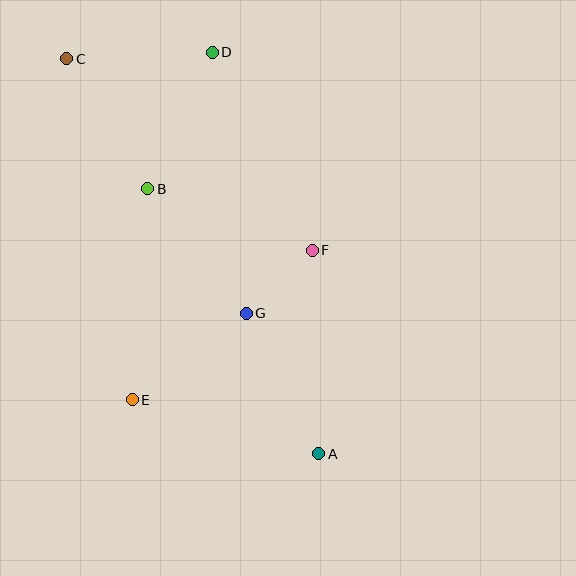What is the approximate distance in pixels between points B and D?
The distance between B and D is approximately 151 pixels.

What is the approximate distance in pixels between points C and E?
The distance between C and E is approximately 347 pixels.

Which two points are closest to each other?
Points F and G are closest to each other.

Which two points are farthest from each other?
Points A and C are farthest from each other.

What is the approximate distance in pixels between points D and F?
The distance between D and F is approximately 222 pixels.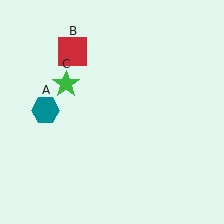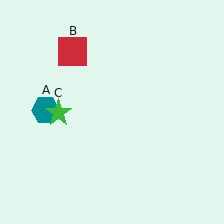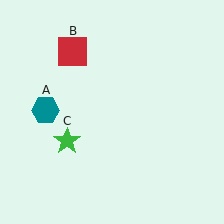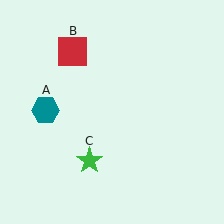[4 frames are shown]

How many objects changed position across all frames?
1 object changed position: green star (object C).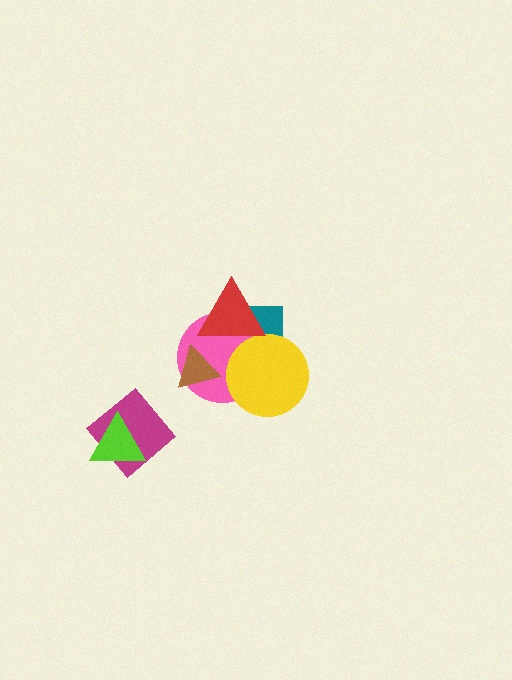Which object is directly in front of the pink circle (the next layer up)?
The brown triangle is directly in front of the pink circle.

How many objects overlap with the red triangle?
3 objects overlap with the red triangle.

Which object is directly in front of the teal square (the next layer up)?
The pink circle is directly in front of the teal square.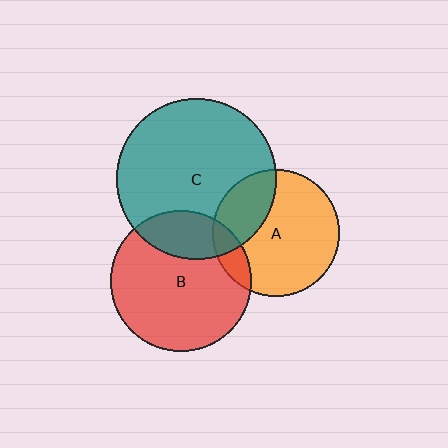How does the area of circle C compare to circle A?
Approximately 1.6 times.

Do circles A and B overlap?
Yes.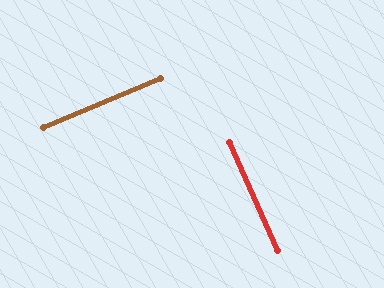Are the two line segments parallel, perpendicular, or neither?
Perpendicular — they meet at approximately 89°.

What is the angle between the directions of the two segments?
Approximately 89 degrees.